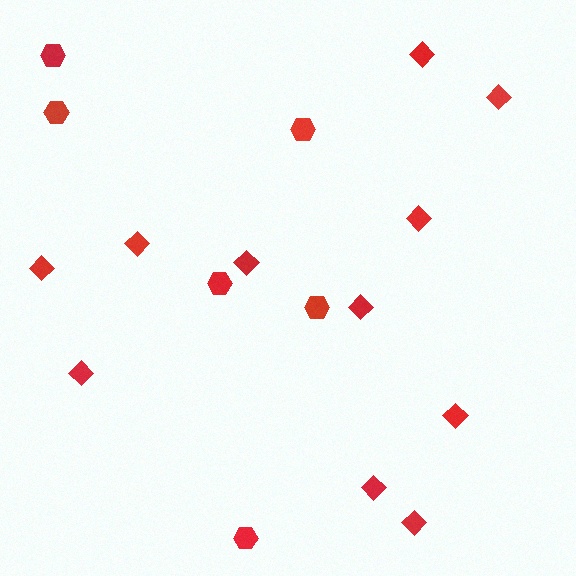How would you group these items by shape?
There are 2 groups: one group of diamonds (11) and one group of hexagons (6).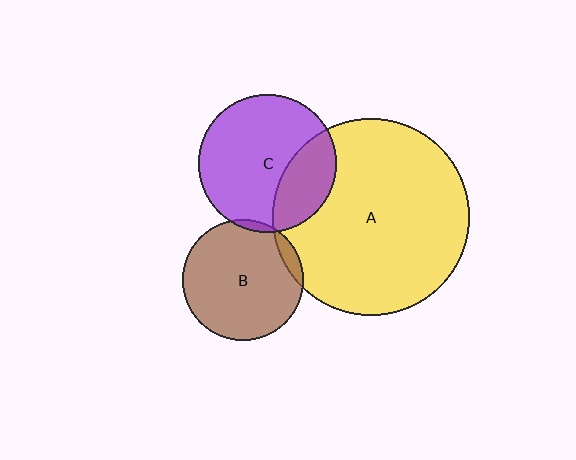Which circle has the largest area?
Circle A (yellow).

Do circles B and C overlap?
Yes.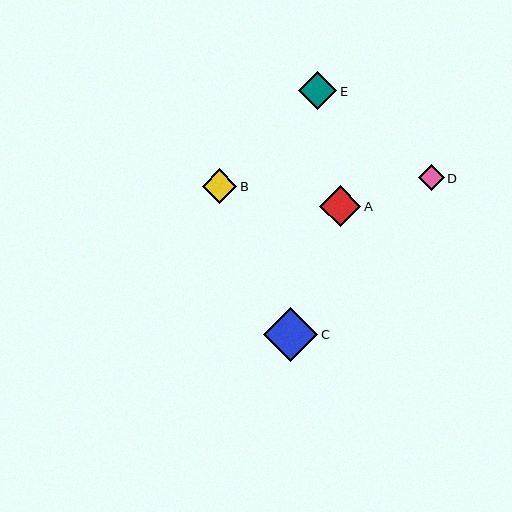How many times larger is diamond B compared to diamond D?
Diamond B is approximately 1.3 times the size of diamond D.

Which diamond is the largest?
Diamond C is the largest with a size of approximately 54 pixels.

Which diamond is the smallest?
Diamond D is the smallest with a size of approximately 26 pixels.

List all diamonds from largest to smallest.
From largest to smallest: C, A, E, B, D.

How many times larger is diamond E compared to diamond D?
Diamond E is approximately 1.5 times the size of diamond D.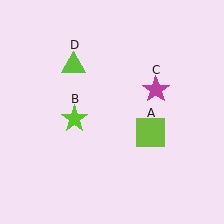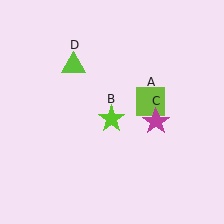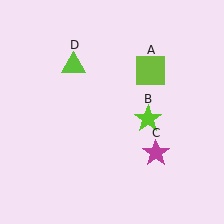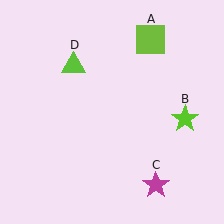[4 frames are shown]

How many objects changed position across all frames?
3 objects changed position: lime square (object A), lime star (object B), magenta star (object C).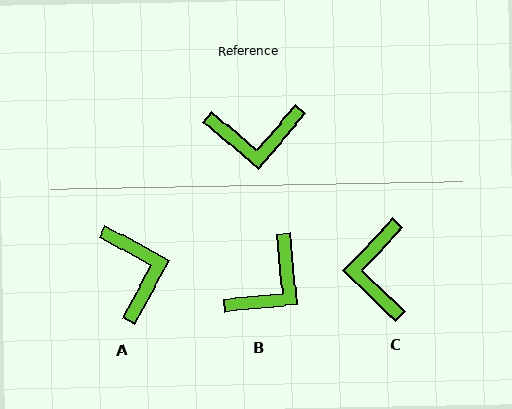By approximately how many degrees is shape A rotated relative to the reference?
Approximately 102 degrees counter-clockwise.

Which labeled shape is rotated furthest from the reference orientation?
A, about 102 degrees away.